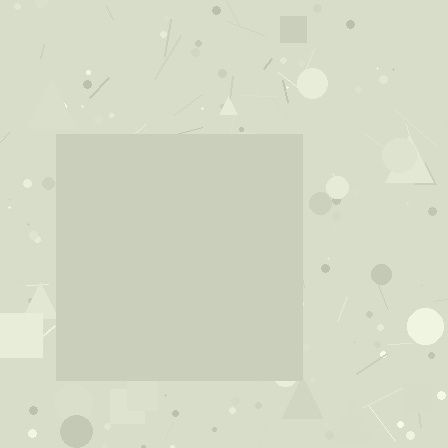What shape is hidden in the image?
A square is hidden in the image.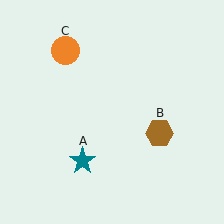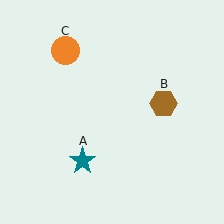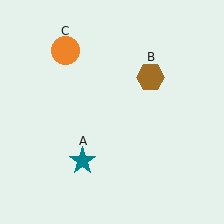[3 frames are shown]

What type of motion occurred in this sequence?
The brown hexagon (object B) rotated counterclockwise around the center of the scene.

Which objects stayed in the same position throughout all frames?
Teal star (object A) and orange circle (object C) remained stationary.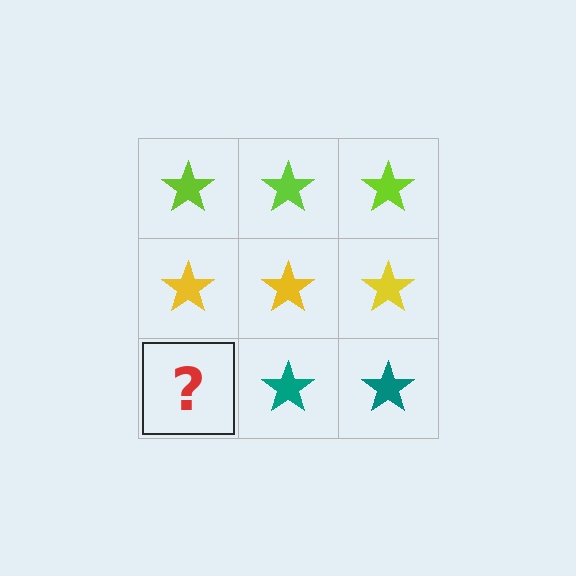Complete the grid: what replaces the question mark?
The question mark should be replaced with a teal star.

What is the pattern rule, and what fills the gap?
The rule is that each row has a consistent color. The gap should be filled with a teal star.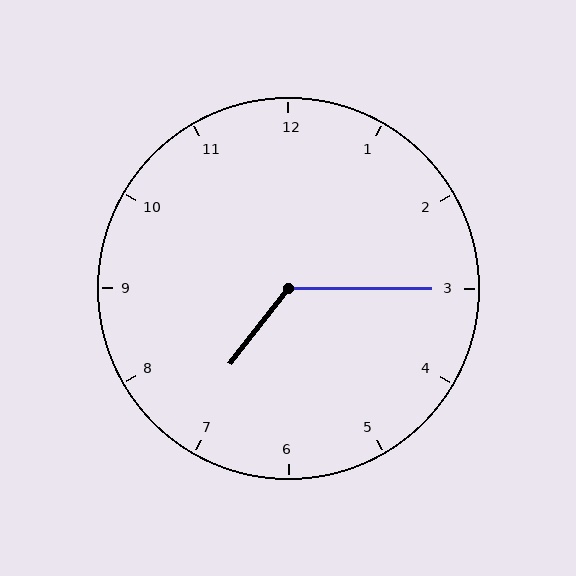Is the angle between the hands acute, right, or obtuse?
It is obtuse.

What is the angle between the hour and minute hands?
Approximately 128 degrees.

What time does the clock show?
7:15.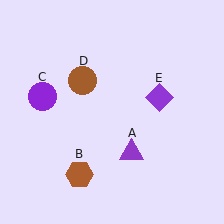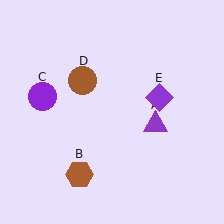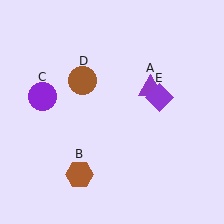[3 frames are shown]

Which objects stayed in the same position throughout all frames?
Brown hexagon (object B) and purple circle (object C) and brown circle (object D) and purple diamond (object E) remained stationary.